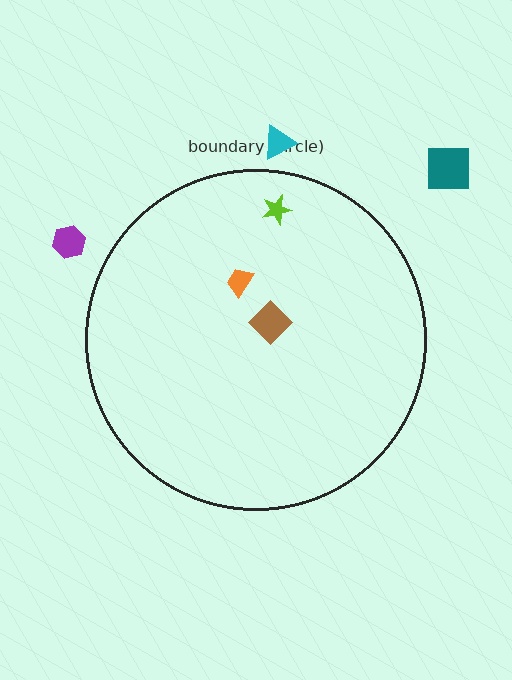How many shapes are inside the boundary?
3 inside, 3 outside.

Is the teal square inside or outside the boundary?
Outside.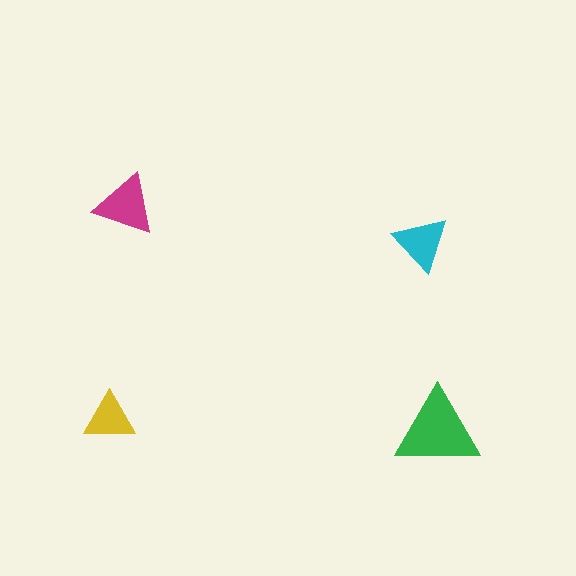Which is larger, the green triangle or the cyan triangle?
The green one.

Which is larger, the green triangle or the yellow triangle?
The green one.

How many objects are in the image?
There are 4 objects in the image.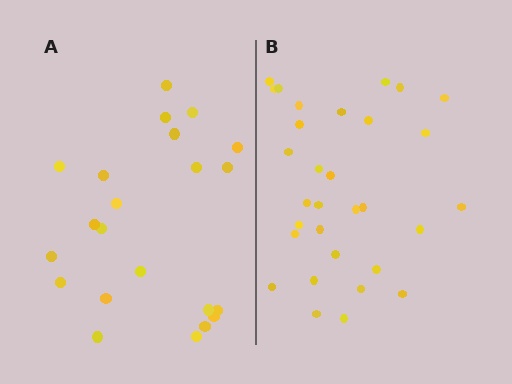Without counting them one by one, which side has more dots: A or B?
Region B (the right region) has more dots.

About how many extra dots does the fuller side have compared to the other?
Region B has roughly 8 or so more dots than region A.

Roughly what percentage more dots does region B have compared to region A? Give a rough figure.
About 40% more.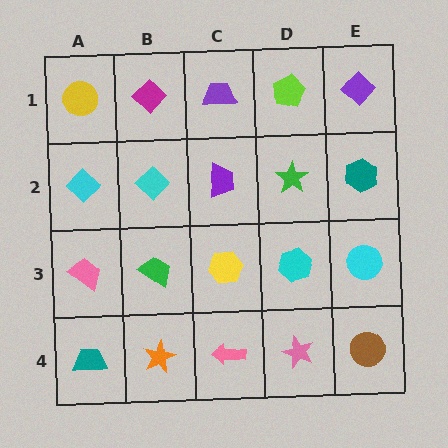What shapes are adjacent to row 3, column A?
A cyan diamond (row 2, column A), a teal trapezoid (row 4, column A), a green trapezoid (row 3, column B).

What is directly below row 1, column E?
A teal hexagon.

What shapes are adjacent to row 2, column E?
A purple diamond (row 1, column E), a cyan circle (row 3, column E), a green star (row 2, column D).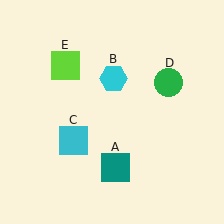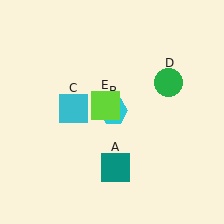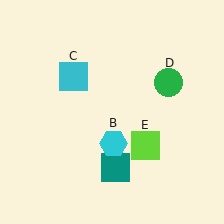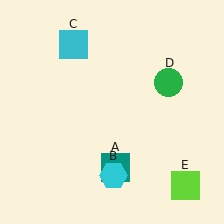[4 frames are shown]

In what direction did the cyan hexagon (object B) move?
The cyan hexagon (object B) moved down.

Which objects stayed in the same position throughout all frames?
Teal square (object A) and green circle (object D) remained stationary.